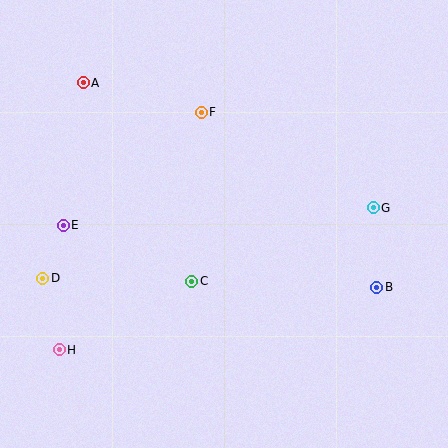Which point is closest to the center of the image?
Point C at (192, 281) is closest to the center.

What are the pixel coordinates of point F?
Point F is at (201, 112).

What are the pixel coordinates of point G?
Point G is at (373, 208).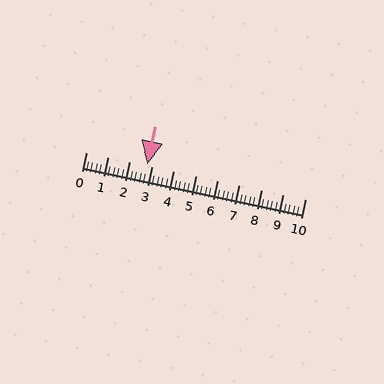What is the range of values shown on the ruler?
The ruler shows values from 0 to 10.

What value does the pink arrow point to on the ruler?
The pink arrow points to approximately 2.8.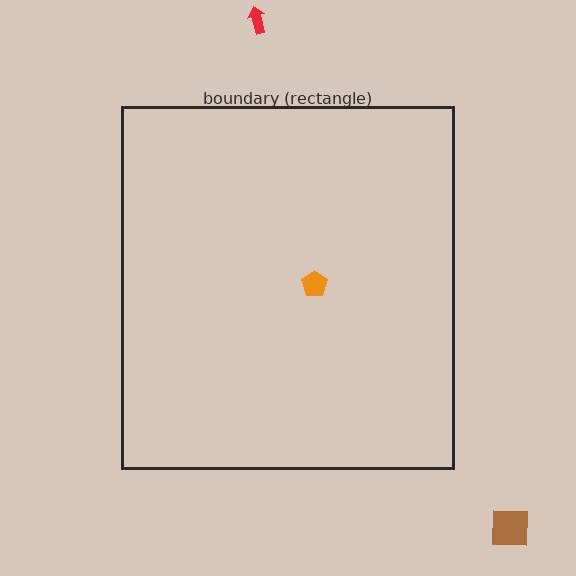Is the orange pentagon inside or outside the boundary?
Inside.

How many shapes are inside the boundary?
1 inside, 2 outside.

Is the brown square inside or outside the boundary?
Outside.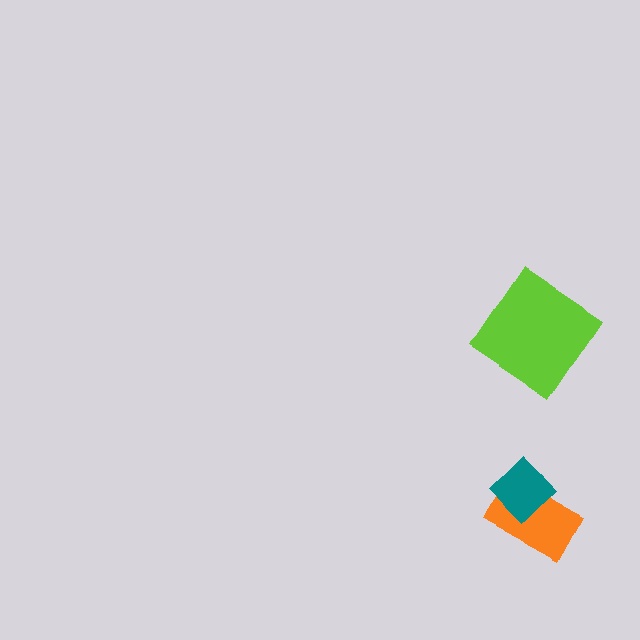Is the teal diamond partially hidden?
No, no other shape covers it.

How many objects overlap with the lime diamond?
0 objects overlap with the lime diamond.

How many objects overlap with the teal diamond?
1 object overlaps with the teal diamond.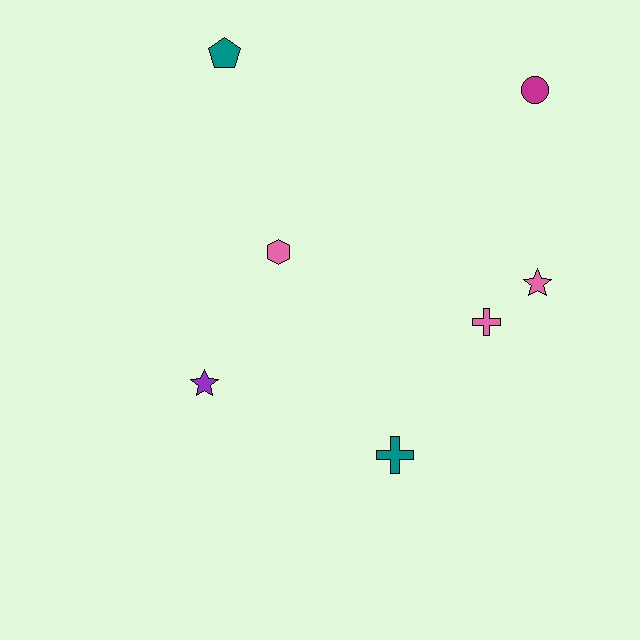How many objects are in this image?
There are 7 objects.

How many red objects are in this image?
There are no red objects.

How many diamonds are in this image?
There are no diamonds.